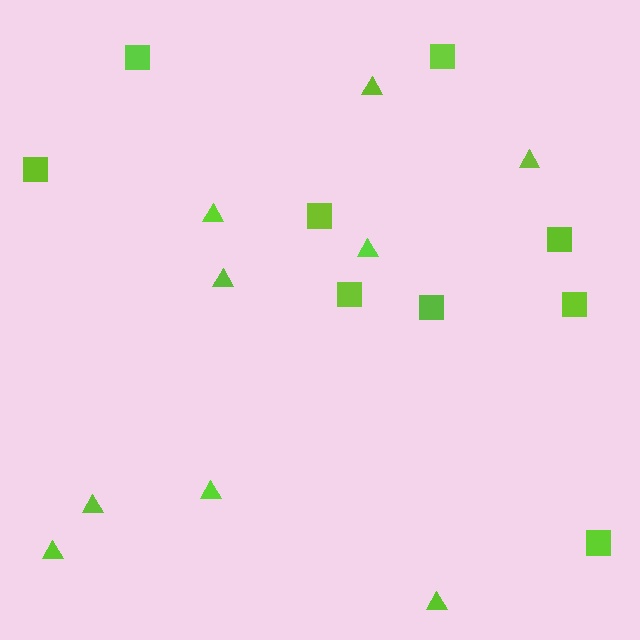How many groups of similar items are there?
There are 2 groups: one group of squares (9) and one group of triangles (9).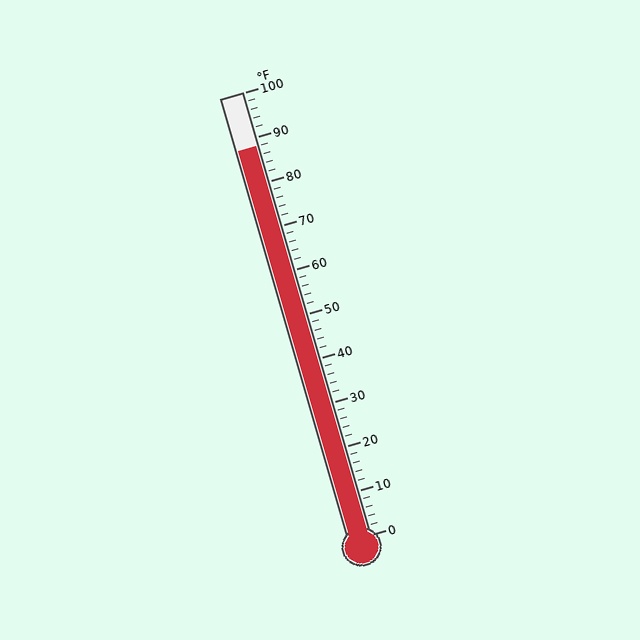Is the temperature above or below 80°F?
The temperature is above 80°F.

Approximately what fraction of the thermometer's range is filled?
The thermometer is filled to approximately 90% of its range.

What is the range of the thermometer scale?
The thermometer scale ranges from 0°F to 100°F.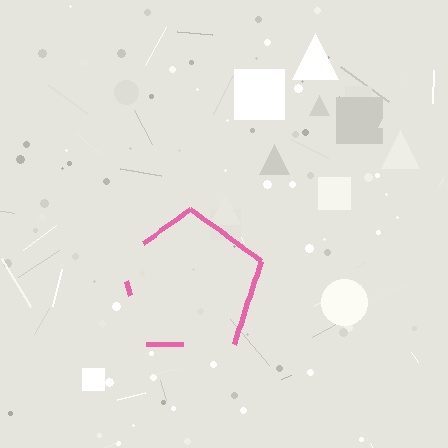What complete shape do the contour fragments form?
The contour fragments form a pentagon.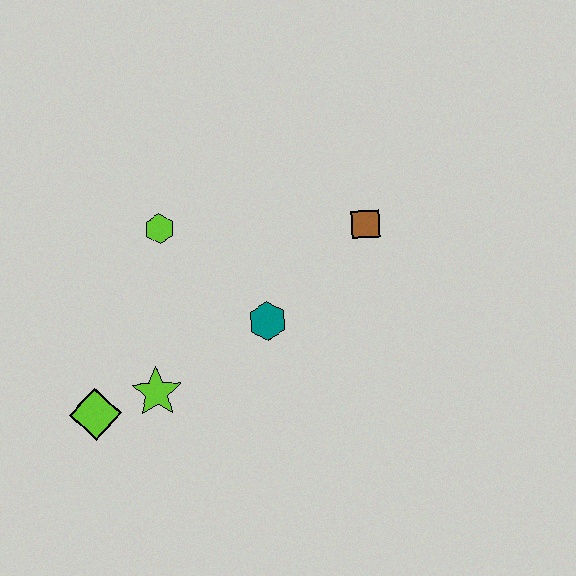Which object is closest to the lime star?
The lime diamond is closest to the lime star.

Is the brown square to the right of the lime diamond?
Yes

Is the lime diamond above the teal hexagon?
No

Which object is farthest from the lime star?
The brown square is farthest from the lime star.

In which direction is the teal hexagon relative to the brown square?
The teal hexagon is to the left of the brown square.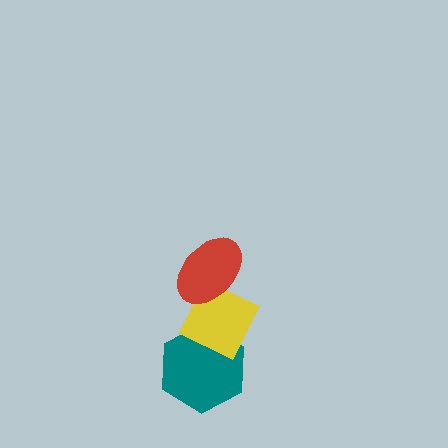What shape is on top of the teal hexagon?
The yellow diamond is on top of the teal hexagon.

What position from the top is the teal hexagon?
The teal hexagon is 3rd from the top.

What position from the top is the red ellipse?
The red ellipse is 1st from the top.